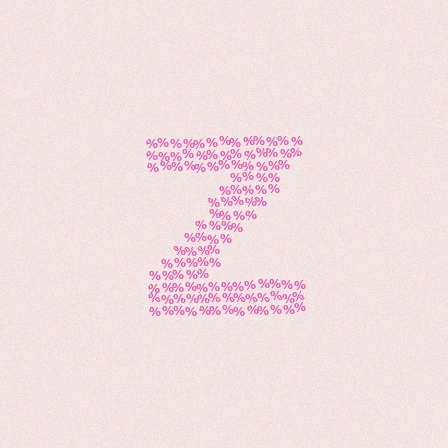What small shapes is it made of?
It is made of small percent signs.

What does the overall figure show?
The overall figure shows the letter Z.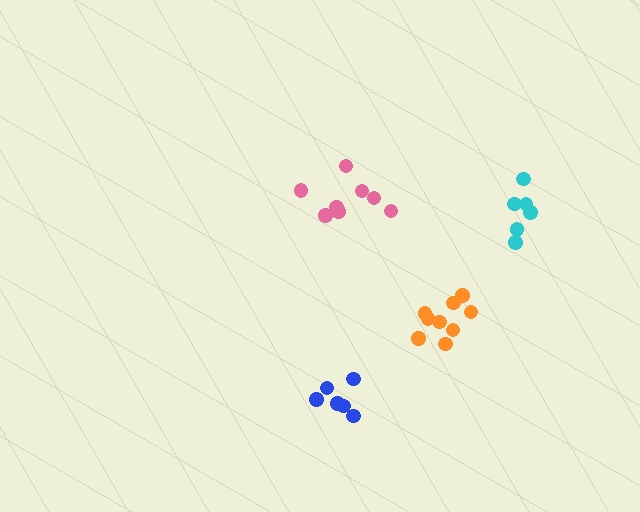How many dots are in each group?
Group 1: 6 dots, Group 2: 8 dots, Group 3: 9 dots, Group 4: 6 dots (29 total).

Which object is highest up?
The pink cluster is topmost.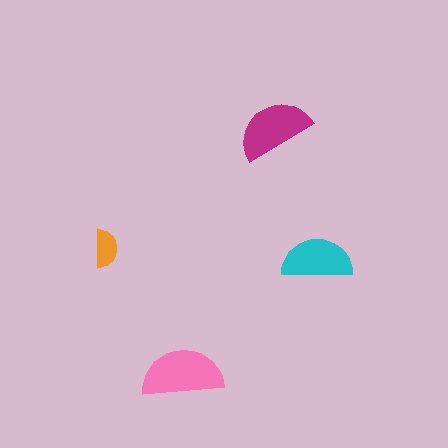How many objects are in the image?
There are 4 objects in the image.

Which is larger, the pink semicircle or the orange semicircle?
The pink one.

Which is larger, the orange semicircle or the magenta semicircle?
The magenta one.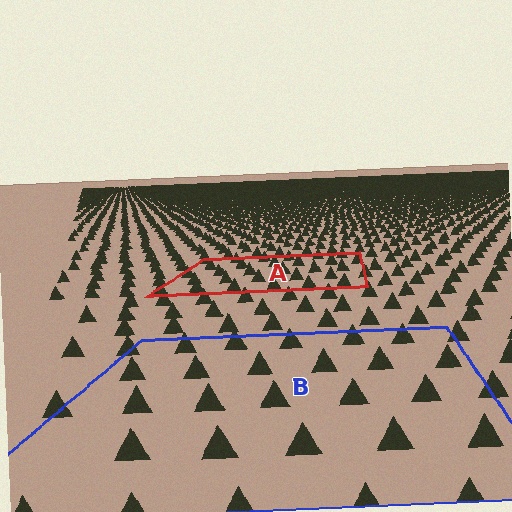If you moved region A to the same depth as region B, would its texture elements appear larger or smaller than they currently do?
They would appear larger. At a closer depth, the same texture elements are projected at a bigger on-screen size.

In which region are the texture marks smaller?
The texture marks are smaller in region A, because it is farther away.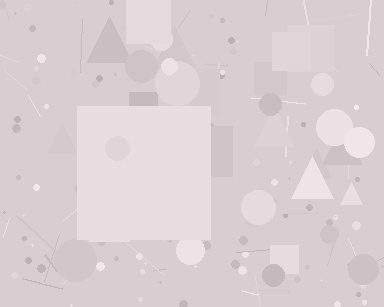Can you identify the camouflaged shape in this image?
The camouflaged shape is a square.